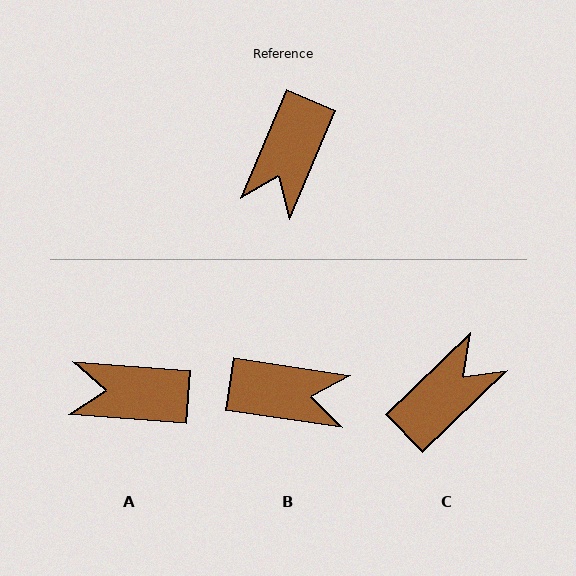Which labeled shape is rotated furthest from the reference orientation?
C, about 157 degrees away.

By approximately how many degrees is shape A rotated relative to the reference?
Approximately 71 degrees clockwise.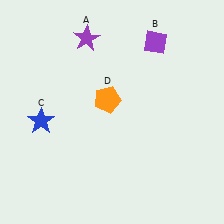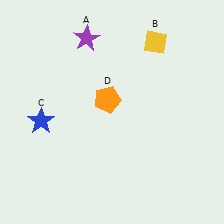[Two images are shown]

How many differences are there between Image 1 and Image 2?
There is 1 difference between the two images.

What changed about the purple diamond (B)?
In Image 1, B is purple. In Image 2, it changed to yellow.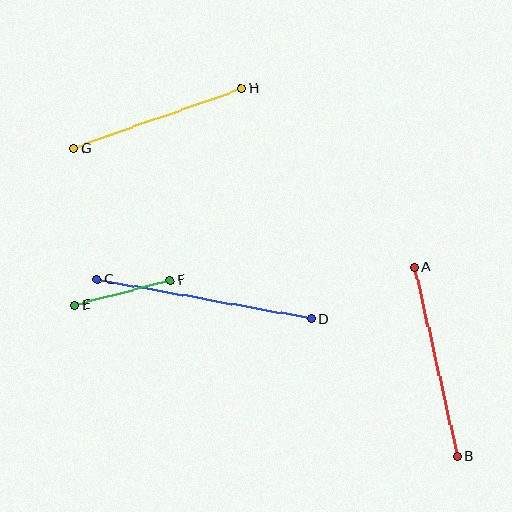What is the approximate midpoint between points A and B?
The midpoint is at approximately (436, 362) pixels.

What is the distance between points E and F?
The distance is approximately 99 pixels.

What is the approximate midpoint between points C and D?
The midpoint is at approximately (204, 299) pixels.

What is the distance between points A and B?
The distance is approximately 194 pixels.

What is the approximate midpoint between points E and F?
The midpoint is at approximately (123, 292) pixels.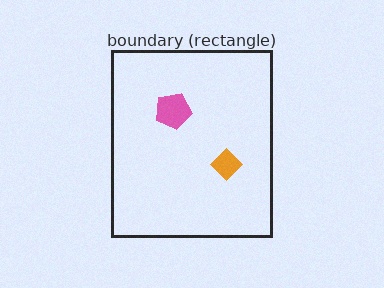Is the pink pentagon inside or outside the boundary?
Inside.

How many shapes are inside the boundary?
2 inside, 0 outside.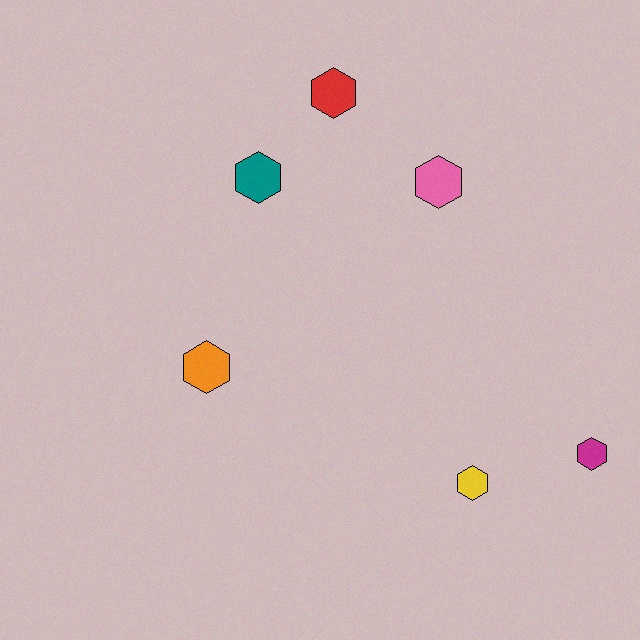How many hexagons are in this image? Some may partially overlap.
There are 6 hexagons.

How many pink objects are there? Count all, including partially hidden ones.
There is 1 pink object.